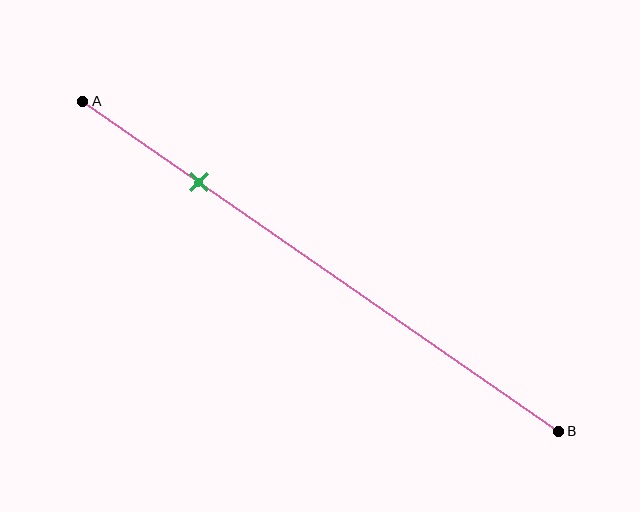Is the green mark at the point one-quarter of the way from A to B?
Yes, the mark is approximately at the one-quarter point.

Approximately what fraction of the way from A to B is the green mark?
The green mark is approximately 25% of the way from A to B.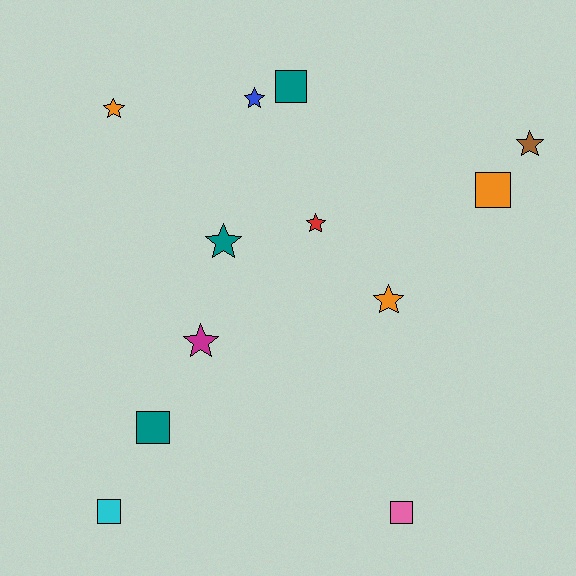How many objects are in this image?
There are 12 objects.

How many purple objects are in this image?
There are no purple objects.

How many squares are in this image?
There are 5 squares.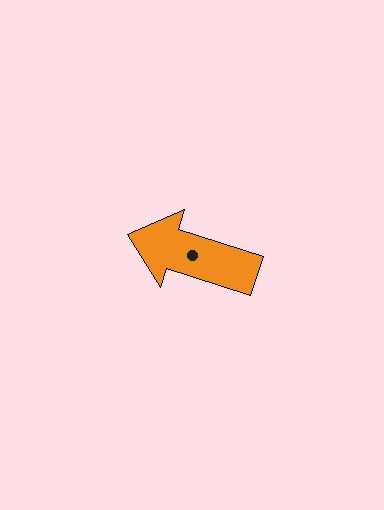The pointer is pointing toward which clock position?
Roughly 10 o'clock.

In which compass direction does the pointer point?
West.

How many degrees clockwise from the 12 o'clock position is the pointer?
Approximately 288 degrees.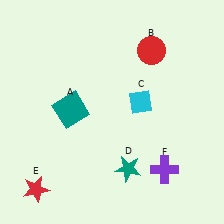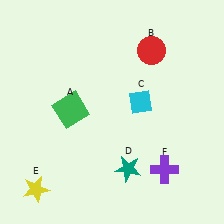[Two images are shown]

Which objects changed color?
A changed from teal to green. E changed from red to yellow.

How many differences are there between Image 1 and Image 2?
There are 2 differences between the two images.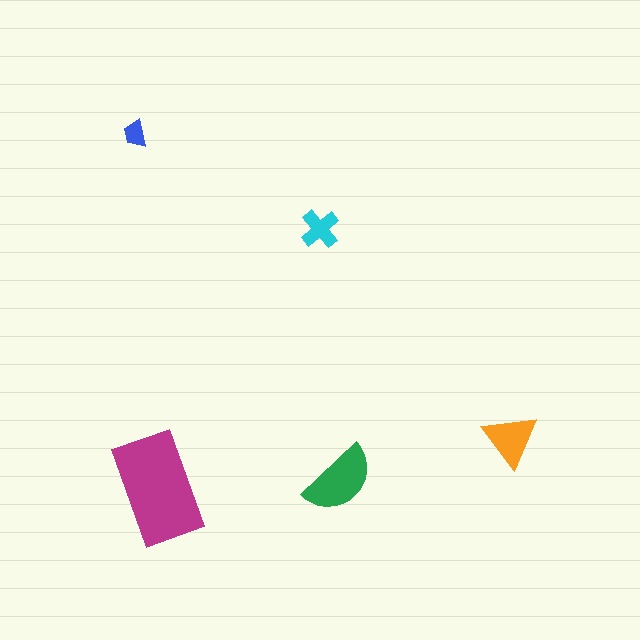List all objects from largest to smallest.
The magenta rectangle, the green semicircle, the orange triangle, the cyan cross, the blue trapezoid.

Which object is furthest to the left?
The blue trapezoid is leftmost.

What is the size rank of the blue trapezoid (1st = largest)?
5th.